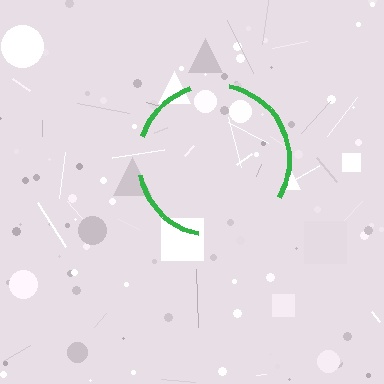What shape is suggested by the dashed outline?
The dashed outline suggests a circle.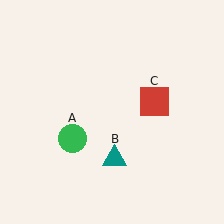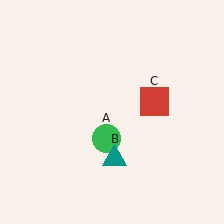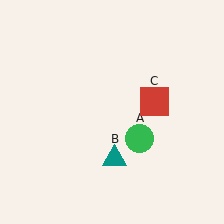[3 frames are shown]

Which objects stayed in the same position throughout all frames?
Teal triangle (object B) and red square (object C) remained stationary.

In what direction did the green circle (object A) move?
The green circle (object A) moved right.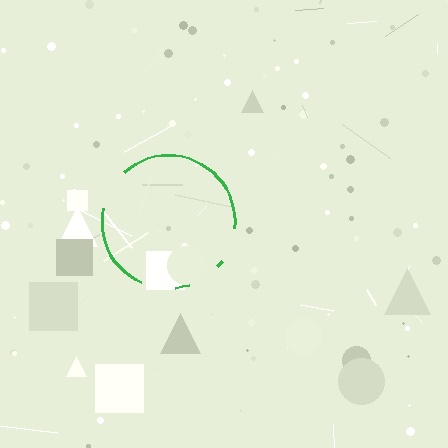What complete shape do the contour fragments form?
The contour fragments form a circle.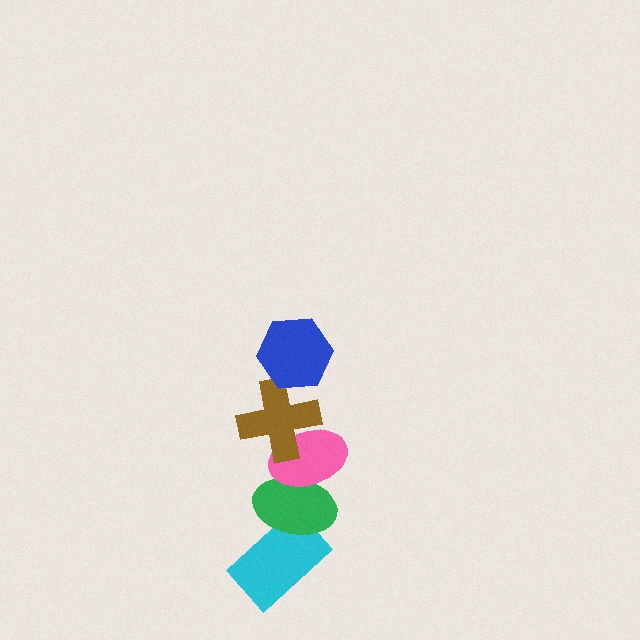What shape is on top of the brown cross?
The blue hexagon is on top of the brown cross.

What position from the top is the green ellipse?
The green ellipse is 4th from the top.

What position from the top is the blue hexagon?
The blue hexagon is 1st from the top.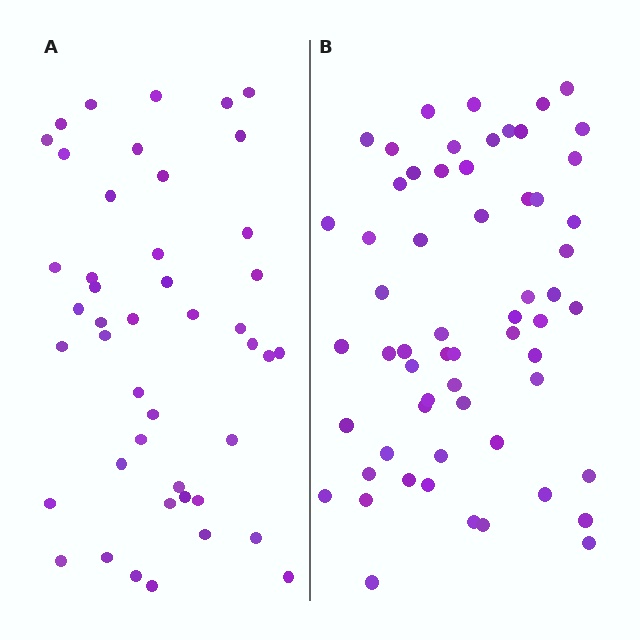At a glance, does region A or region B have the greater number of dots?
Region B (the right region) has more dots.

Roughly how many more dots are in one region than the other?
Region B has approximately 15 more dots than region A.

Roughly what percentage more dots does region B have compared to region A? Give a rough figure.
About 35% more.